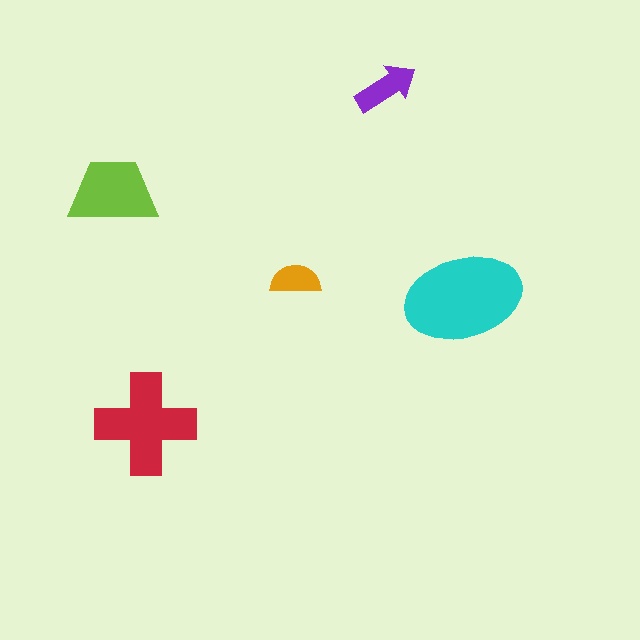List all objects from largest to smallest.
The cyan ellipse, the red cross, the lime trapezoid, the purple arrow, the orange semicircle.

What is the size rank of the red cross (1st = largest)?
2nd.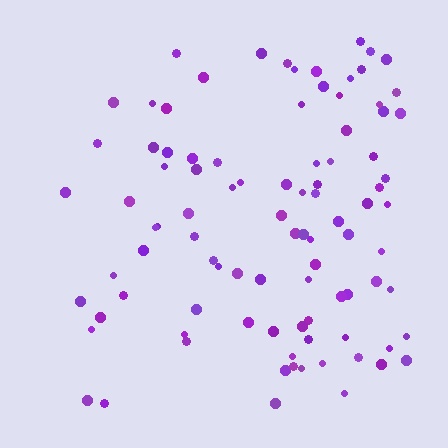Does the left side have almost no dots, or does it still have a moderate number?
Still a moderate number, just noticeably fewer than the right.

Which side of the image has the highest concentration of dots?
The right.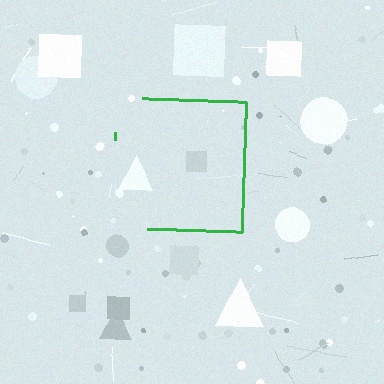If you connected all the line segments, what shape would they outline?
They would outline a square.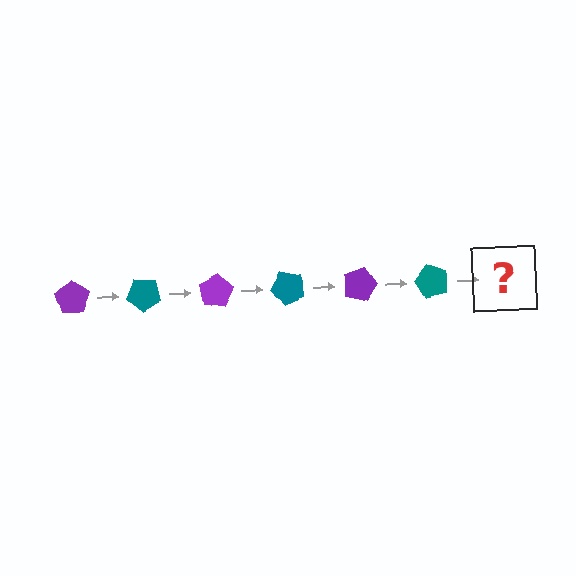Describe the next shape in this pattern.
It should be a purple pentagon, rotated 240 degrees from the start.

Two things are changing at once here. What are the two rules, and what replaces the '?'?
The two rules are that it rotates 40 degrees each step and the color cycles through purple and teal. The '?' should be a purple pentagon, rotated 240 degrees from the start.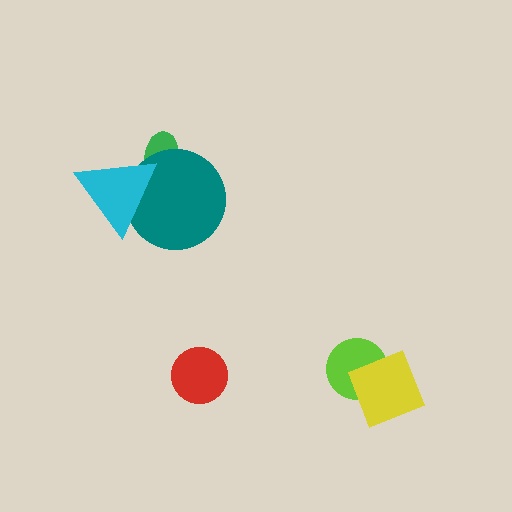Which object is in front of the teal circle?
The cyan triangle is in front of the teal circle.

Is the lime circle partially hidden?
Yes, it is partially covered by another shape.